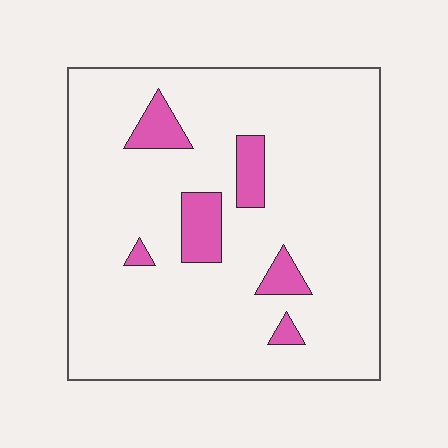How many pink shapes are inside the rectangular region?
6.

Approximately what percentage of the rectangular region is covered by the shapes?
Approximately 10%.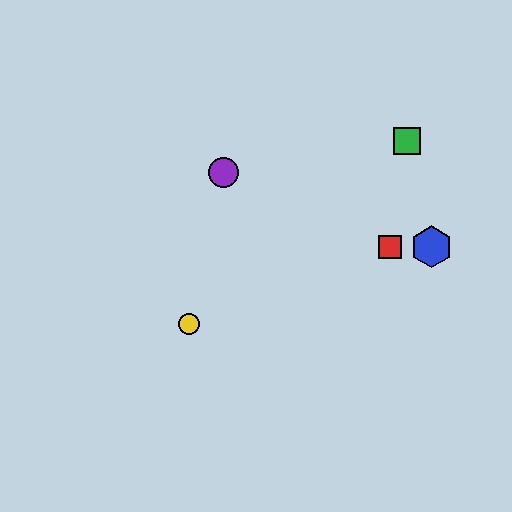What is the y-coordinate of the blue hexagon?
The blue hexagon is at y≈247.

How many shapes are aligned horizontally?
2 shapes (the red square, the blue hexagon) are aligned horizontally.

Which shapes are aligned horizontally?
The red square, the blue hexagon are aligned horizontally.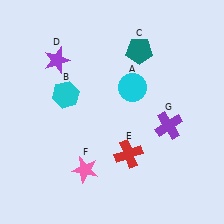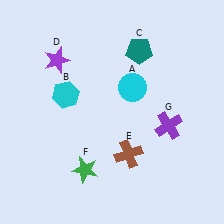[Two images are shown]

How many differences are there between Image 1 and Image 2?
There are 2 differences between the two images.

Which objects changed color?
E changed from red to brown. F changed from pink to green.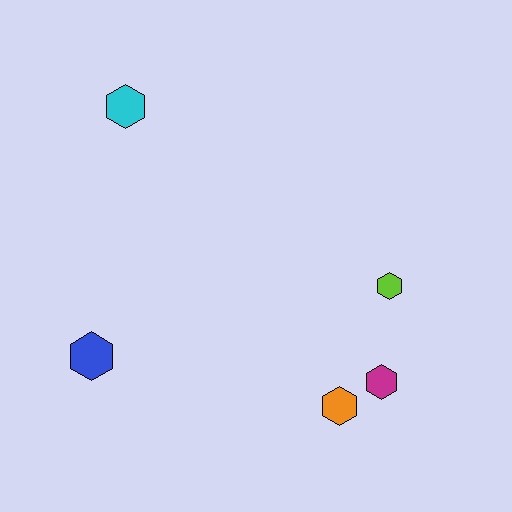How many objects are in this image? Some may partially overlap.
There are 5 objects.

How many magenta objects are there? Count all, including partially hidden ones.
There is 1 magenta object.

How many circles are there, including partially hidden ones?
There are no circles.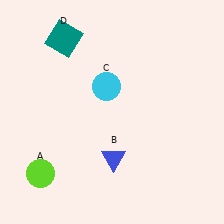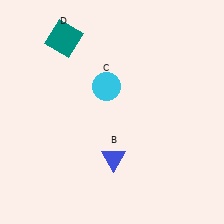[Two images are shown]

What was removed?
The lime circle (A) was removed in Image 2.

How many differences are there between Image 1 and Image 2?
There is 1 difference between the two images.